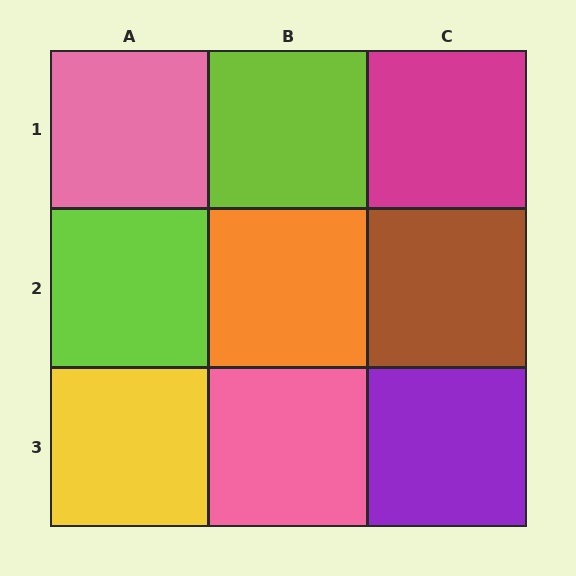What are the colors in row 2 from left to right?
Lime, orange, brown.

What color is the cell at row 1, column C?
Magenta.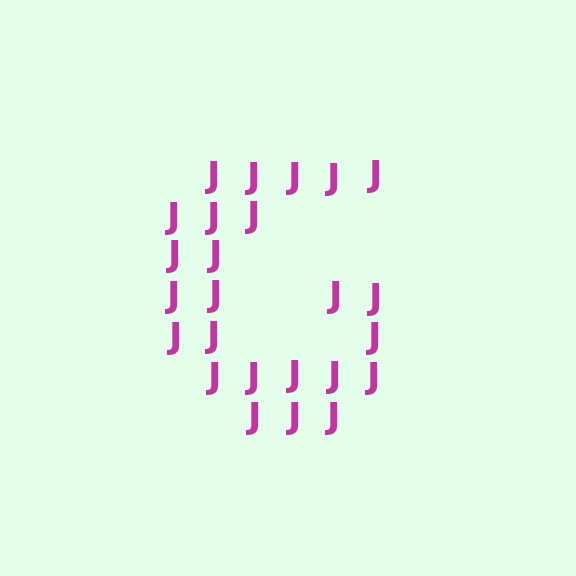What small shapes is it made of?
It is made of small letter J's.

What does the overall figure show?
The overall figure shows the letter G.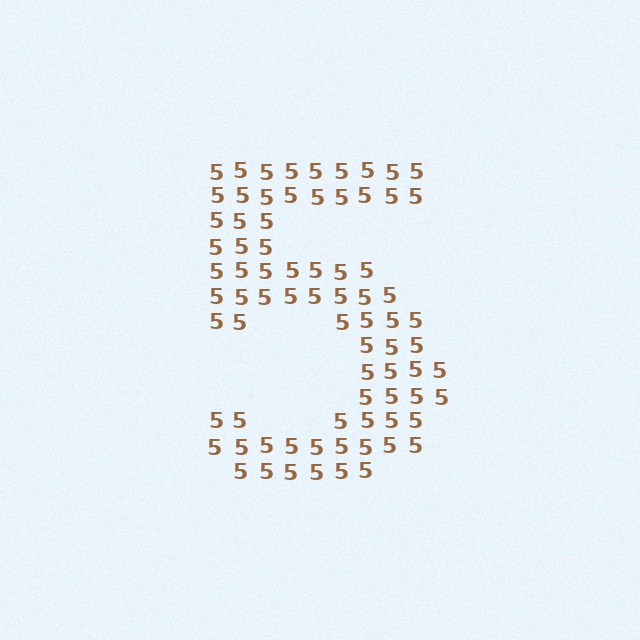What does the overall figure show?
The overall figure shows the digit 5.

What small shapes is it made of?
It is made of small digit 5's.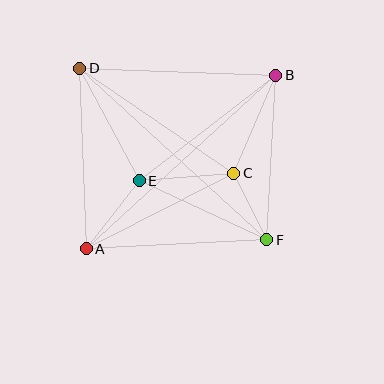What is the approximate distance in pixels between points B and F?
The distance between B and F is approximately 165 pixels.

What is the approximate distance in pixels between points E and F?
The distance between E and F is approximately 141 pixels.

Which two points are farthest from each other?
Points A and B are farthest from each other.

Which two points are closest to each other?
Points C and F are closest to each other.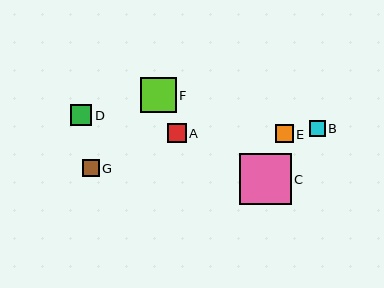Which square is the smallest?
Square B is the smallest with a size of approximately 16 pixels.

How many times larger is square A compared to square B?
Square A is approximately 1.2 times the size of square B.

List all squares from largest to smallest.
From largest to smallest: C, F, D, A, E, G, B.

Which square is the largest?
Square C is the largest with a size of approximately 51 pixels.